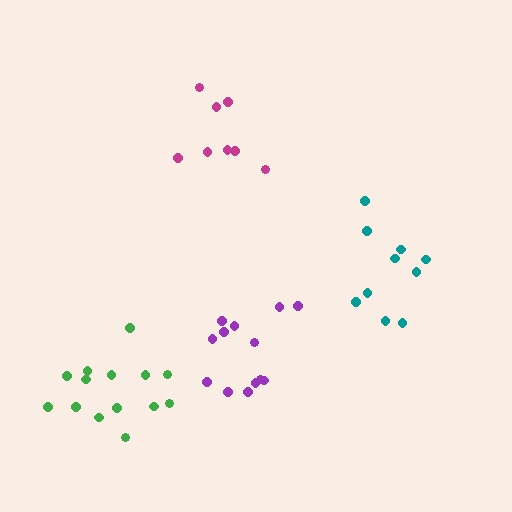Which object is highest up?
The magenta cluster is topmost.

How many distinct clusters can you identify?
There are 4 distinct clusters.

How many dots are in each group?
Group 1: 8 dots, Group 2: 14 dots, Group 3: 10 dots, Group 4: 13 dots (45 total).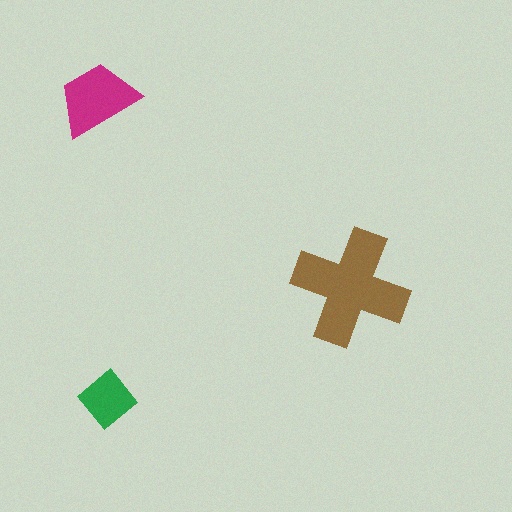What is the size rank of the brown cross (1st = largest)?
1st.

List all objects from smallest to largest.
The green diamond, the magenta trapezoid, the brown cross.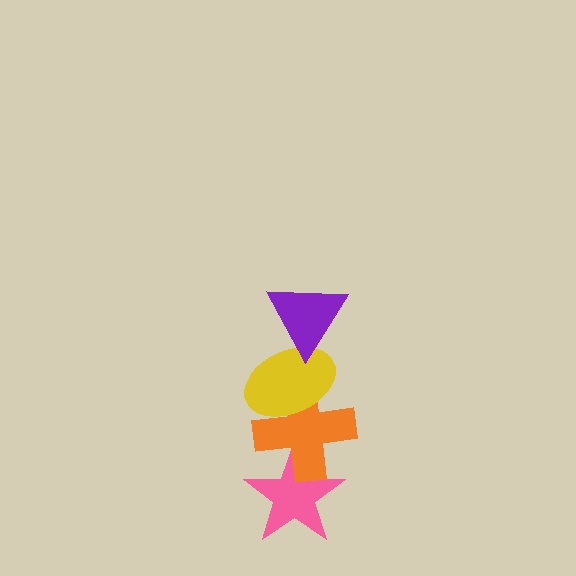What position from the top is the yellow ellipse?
The yellow ellipse is 2nd from the top.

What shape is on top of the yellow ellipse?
The purple triangle is on top of the yellow ellipse.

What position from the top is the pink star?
The pink star is 4th from the top.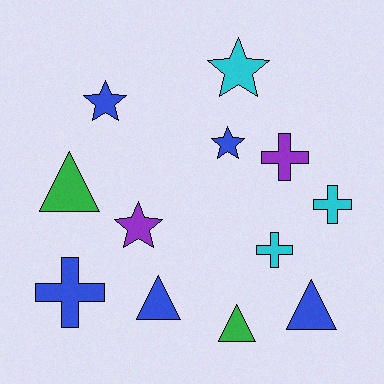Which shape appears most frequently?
Cross, with 4 objects.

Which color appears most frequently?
Blue, with 5 objects.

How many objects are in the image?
There are 12 objects.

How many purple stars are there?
There is 1 purple star.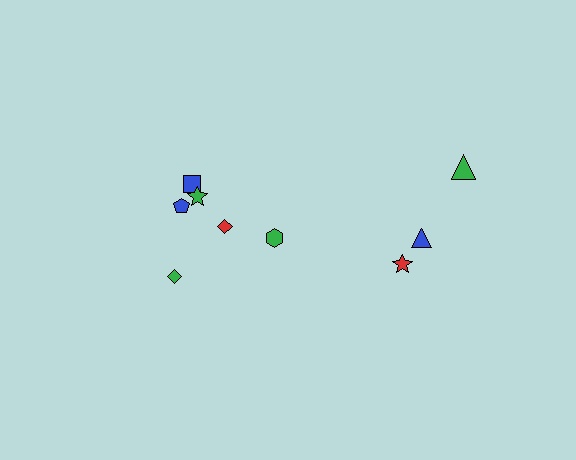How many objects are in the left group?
There are 6 objects.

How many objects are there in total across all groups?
There are 9 objects.